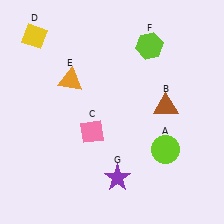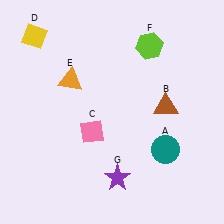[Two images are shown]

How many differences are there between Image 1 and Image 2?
There is 1 difference between the two images.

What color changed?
The circle (A) changed from lime in Image 1 to teal in Image 2.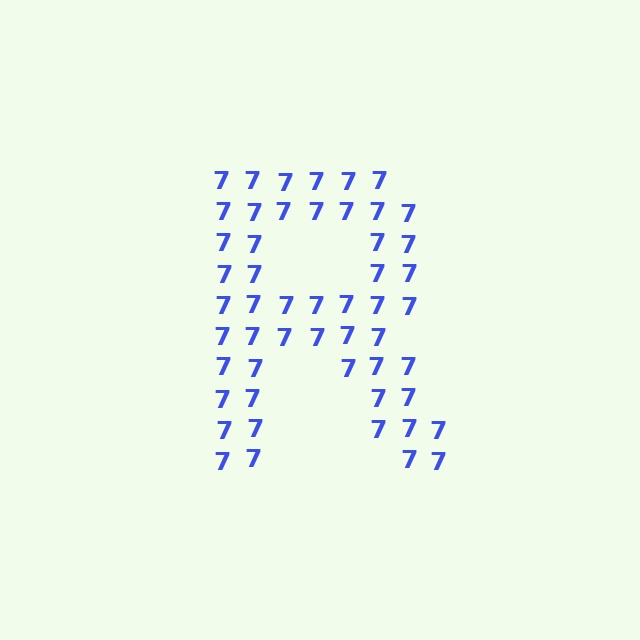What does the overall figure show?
The overall figure shows the letter R.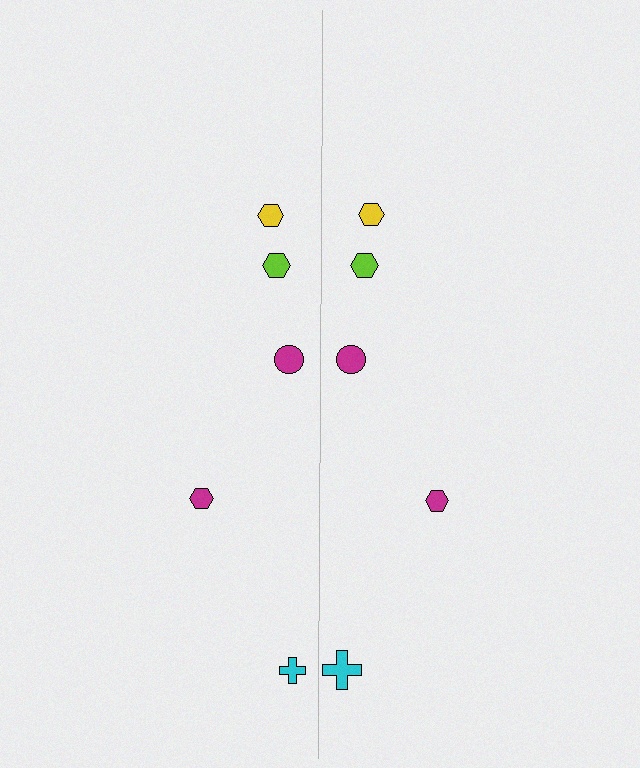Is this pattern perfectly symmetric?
No, the pattern is not perfectly symmetric. The cyan cross on the right side has a different size than its mirror counterpart.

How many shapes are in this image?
There are 10 shapes in this image.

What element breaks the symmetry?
The cyan cross on the right side has a different size than its mirror counterpart.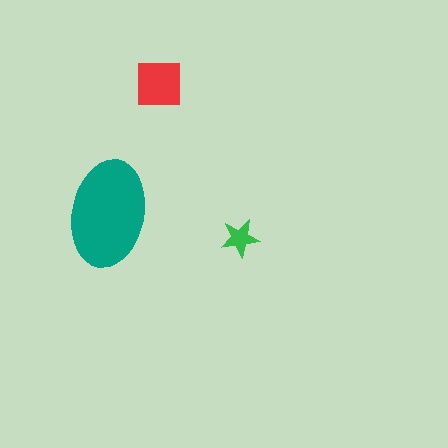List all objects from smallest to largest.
The green star, the red square, the teal ellipse.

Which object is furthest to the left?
The teal ellipse is leftmost.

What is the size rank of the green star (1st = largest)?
3rd.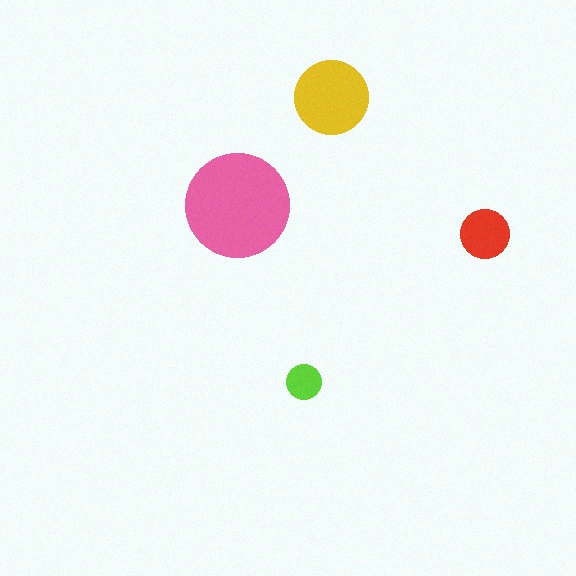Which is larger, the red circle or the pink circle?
The pink one.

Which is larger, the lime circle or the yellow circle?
The yellow one.